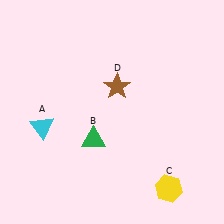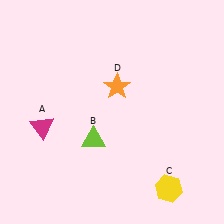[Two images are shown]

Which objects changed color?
A changed from cyan to magenta. B changed from green to lime. D changed from brown to orange.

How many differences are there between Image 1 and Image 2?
There are 3 differences between the two images.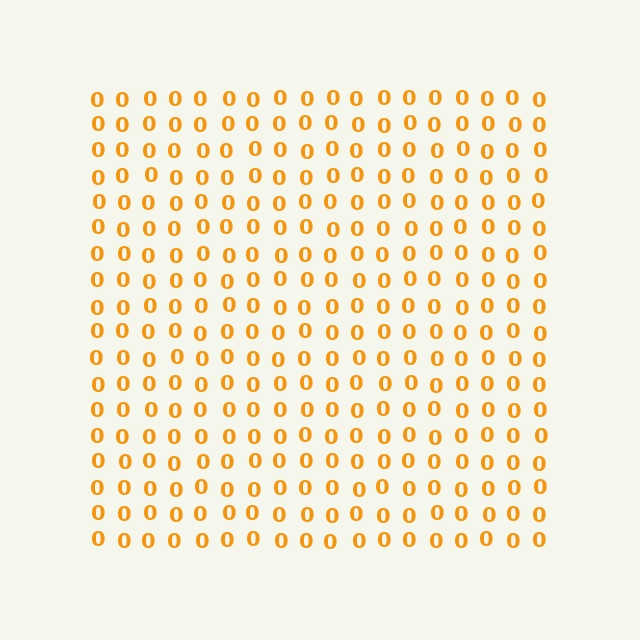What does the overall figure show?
The overall figure shows a square.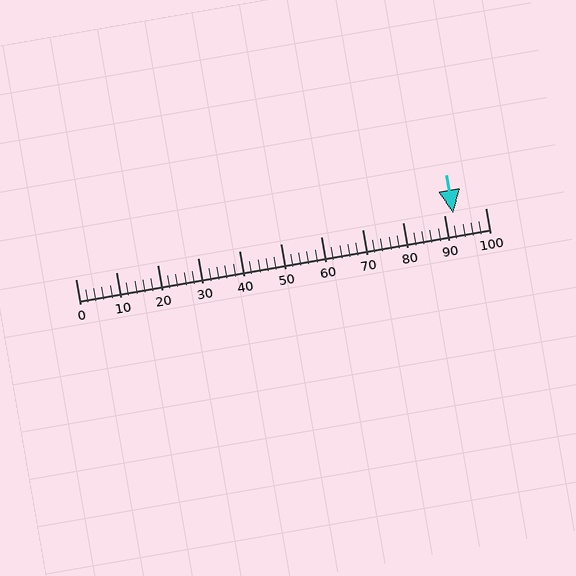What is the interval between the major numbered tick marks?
The major tick marks are spaced 10 units apart.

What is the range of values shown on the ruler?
The ruler shows values from 0 to 100.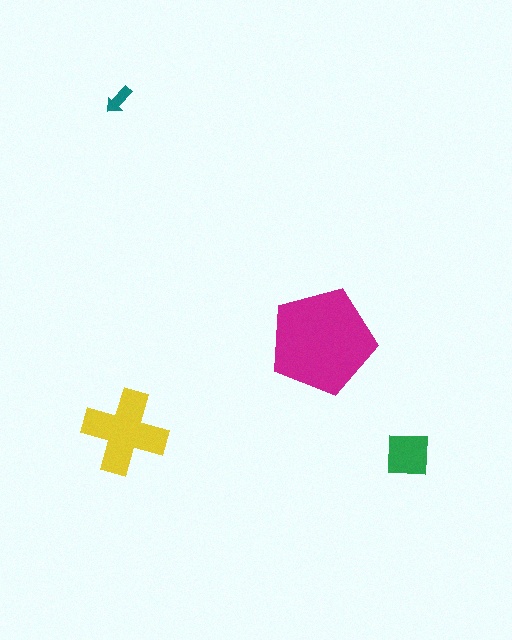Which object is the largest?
The magenta pentagon.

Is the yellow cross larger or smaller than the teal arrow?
Larger.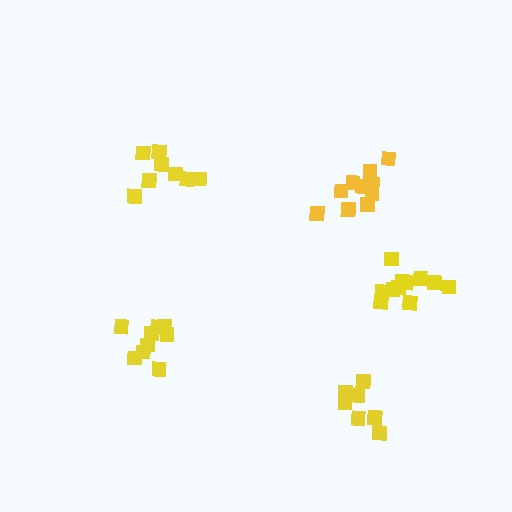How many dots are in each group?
Group 1: 7 dots, Group 2: 10 dots, Group 3: 8 dots, Group 4: 9 dots, Group 5: 11 dots (45 total).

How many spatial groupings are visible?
There are 5 spatial groupings.